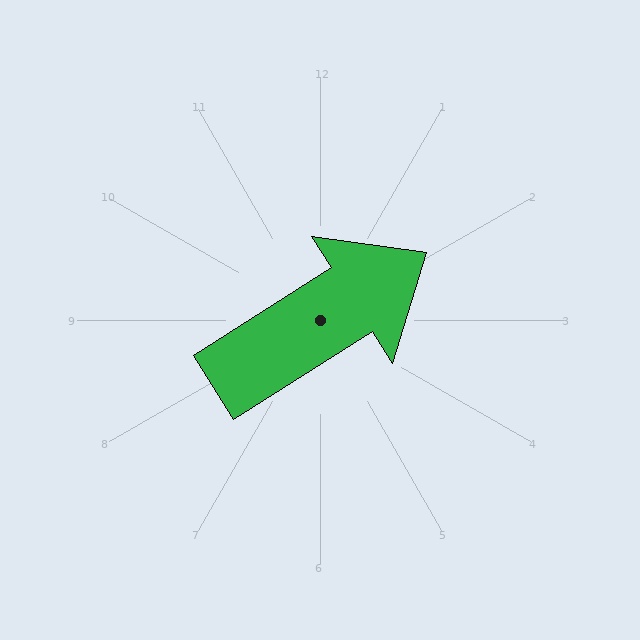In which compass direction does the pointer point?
Northeast.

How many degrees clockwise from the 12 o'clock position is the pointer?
Approximately 58 degrees.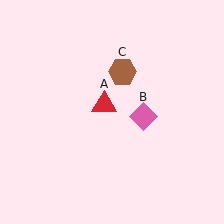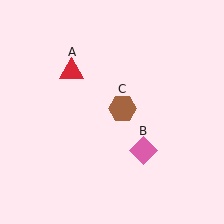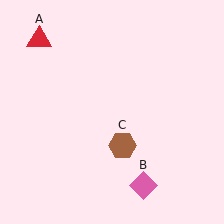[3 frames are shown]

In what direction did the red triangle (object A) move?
The red triangle (object A) moved up and to the left.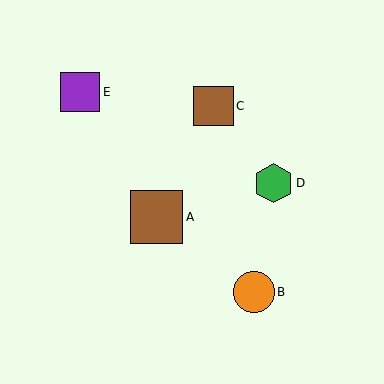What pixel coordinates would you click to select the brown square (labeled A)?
Click at (157, 217) to select the brown square A.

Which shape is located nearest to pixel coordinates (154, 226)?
The brown square (labeled A) at (157, 217) is nearest to that location.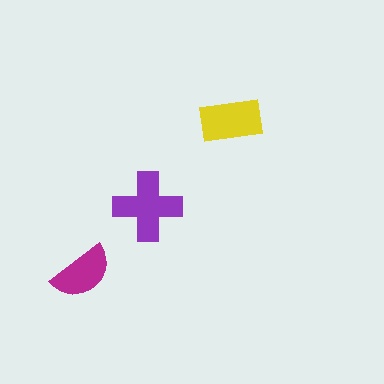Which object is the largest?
The purple cross.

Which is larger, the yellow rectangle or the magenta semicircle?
The yellow rectangle.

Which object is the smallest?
The magenta semicircle.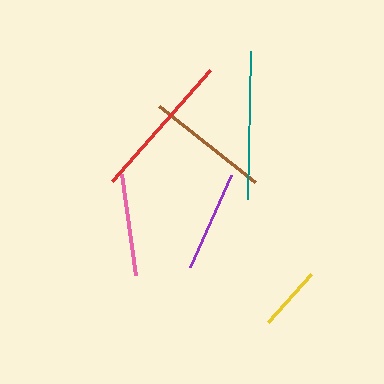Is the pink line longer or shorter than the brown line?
The brown line is longer than the pink line.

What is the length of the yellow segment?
The yellow segment is approximately 65 pixels long.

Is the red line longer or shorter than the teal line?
The teal line is longer than the red line.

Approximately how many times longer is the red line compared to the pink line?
The red line is approximately 1.4 times the length of the pink line.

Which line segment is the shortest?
The yellow line is the shortest at approximately 65 pixels.